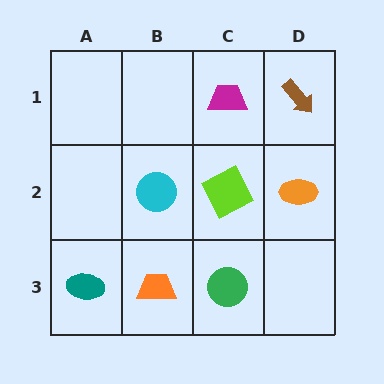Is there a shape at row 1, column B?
No, that cell is empty.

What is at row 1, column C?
A magenta trapezoid.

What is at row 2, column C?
A lime square.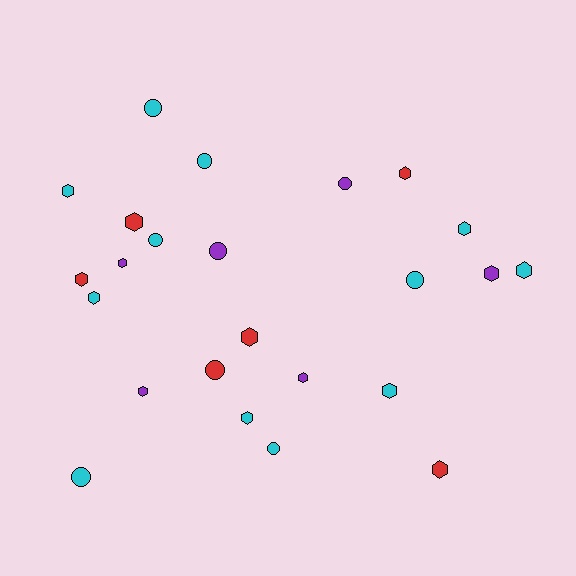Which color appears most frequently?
Cyan, with 12 objects.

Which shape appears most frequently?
Hexagon, with 15 objects.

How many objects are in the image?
There are 24 objects.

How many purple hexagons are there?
There are 4 purple hexagons.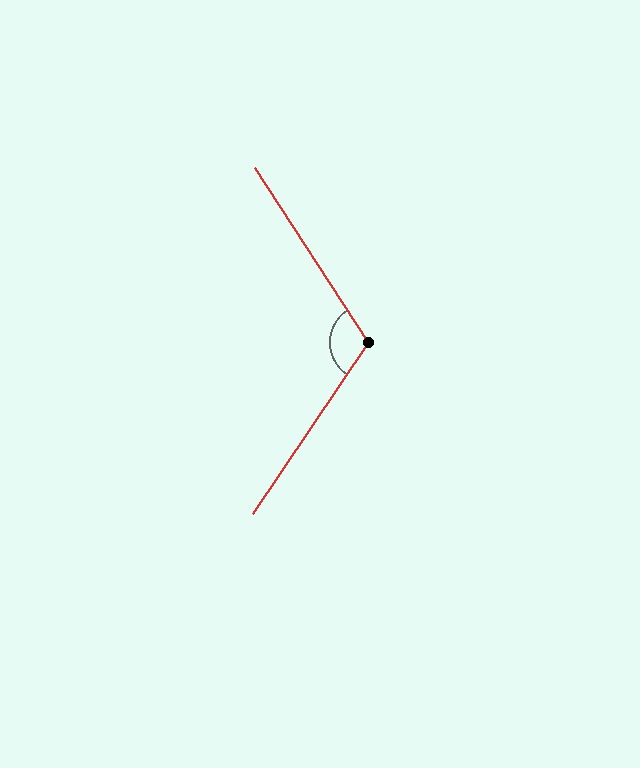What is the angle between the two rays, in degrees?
Approximately 113 degrees.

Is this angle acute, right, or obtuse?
It is obtuse.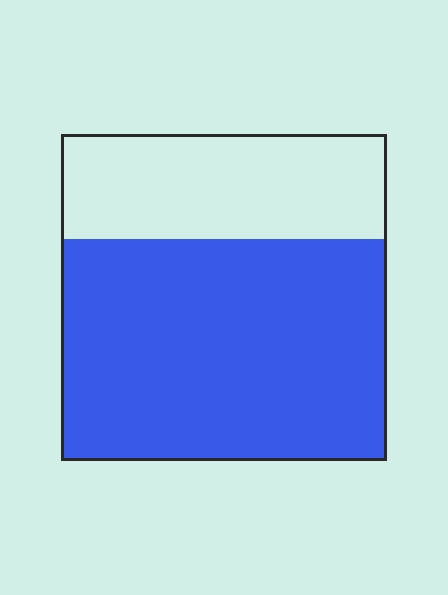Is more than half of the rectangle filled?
Yes.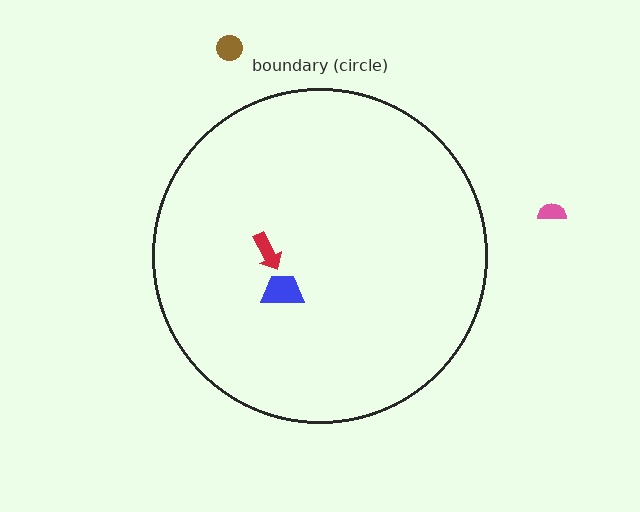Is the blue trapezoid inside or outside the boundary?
Inside.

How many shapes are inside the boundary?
2 inside, 2 outside.